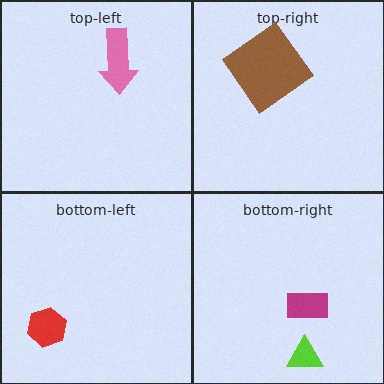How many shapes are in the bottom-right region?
2.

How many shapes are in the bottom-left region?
1.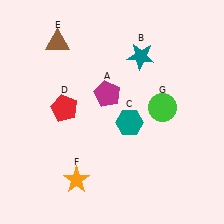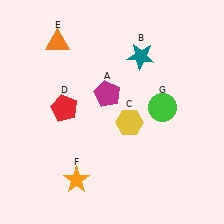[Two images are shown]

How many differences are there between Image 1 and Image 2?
There are 2 differences between the two images.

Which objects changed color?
C changed from teal to yellow. E changed from brown to orange.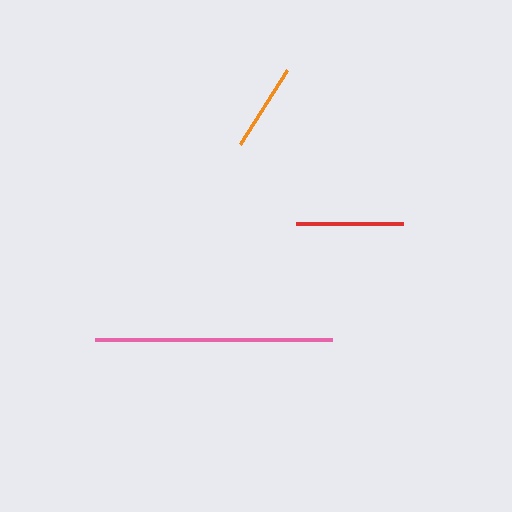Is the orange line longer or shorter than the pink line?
The pink line is longer than the orange line.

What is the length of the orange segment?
The orange segment is approximately 87 pixels long.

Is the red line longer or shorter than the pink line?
The pink line is longer than the red line.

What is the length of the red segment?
The red segment is approximately 106 pixels long.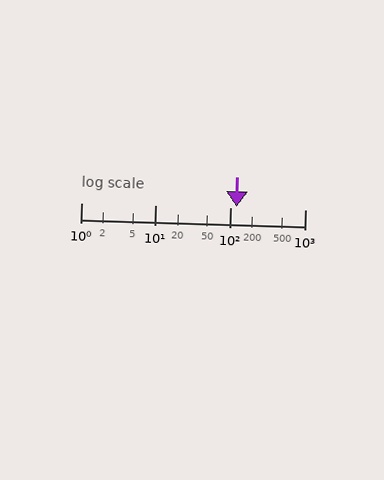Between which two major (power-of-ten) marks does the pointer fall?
The pointer is between 100 and 1000.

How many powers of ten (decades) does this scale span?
The scale spans 3 decades, from 1 to 1000.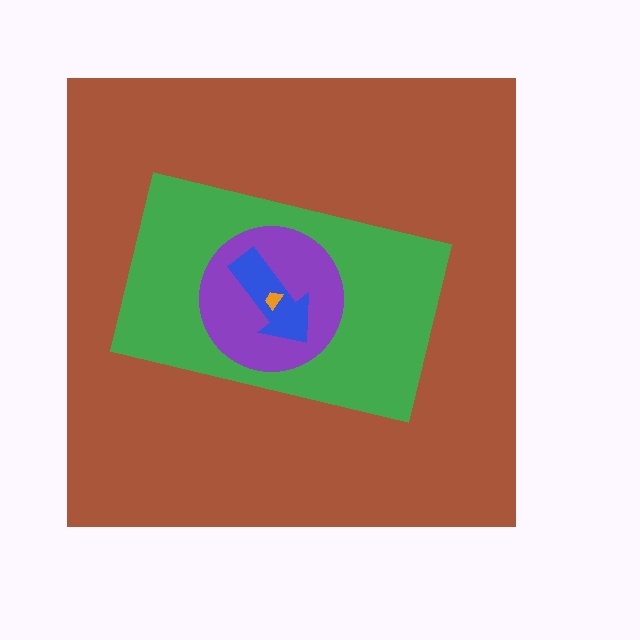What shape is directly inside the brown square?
The green rectangle.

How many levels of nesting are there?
5.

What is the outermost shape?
The brown square.